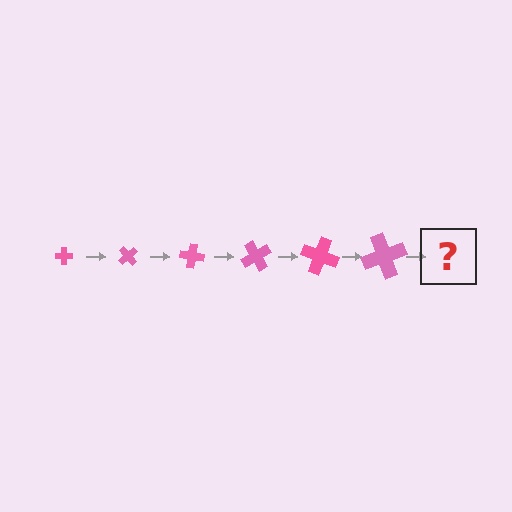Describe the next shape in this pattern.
It should be a cross, larger than the previous one and rotated 300 degrees from the start.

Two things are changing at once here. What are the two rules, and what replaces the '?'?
The two rules are that the cross grows larger each step and it rotates 50 degrees each step. The '?' should be a cross, larger than the previous one and rotated 300 degrees from the start.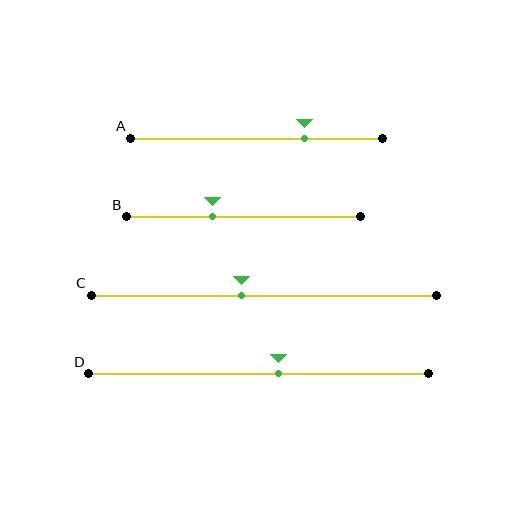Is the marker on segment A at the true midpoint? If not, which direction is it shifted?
No, the marker on segment A is shifted to the right by about 19% of the segment length.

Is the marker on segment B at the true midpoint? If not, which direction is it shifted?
No, the marker on segment B is shifted to the left by about 13% of the segment length.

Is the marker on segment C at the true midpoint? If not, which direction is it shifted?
No, the marker on segment C is shifted to the left by about 6% of the segment length.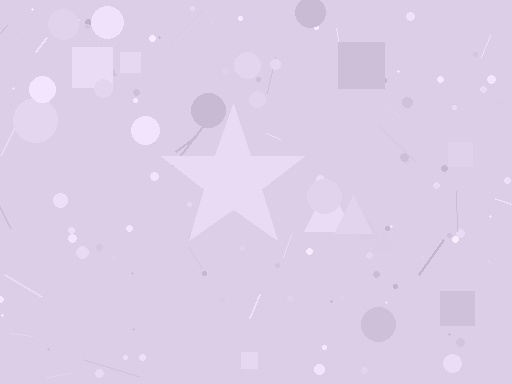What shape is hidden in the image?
A star is hidden in the image.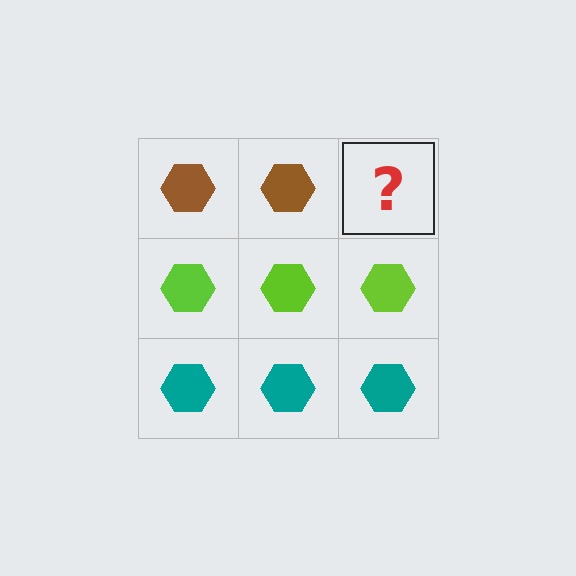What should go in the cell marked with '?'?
The missing cell should contain a brown hexagon.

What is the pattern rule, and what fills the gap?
The rule is that each row has a consistent color. The gap should be filled with a brown hexagon.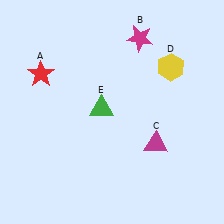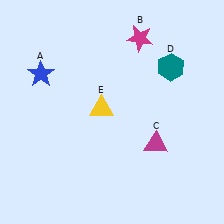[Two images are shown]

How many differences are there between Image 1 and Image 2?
There are 3 differences between the two images.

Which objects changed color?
A changed from red to blue. D changed from yellow to teal. E changed from green to yellow.